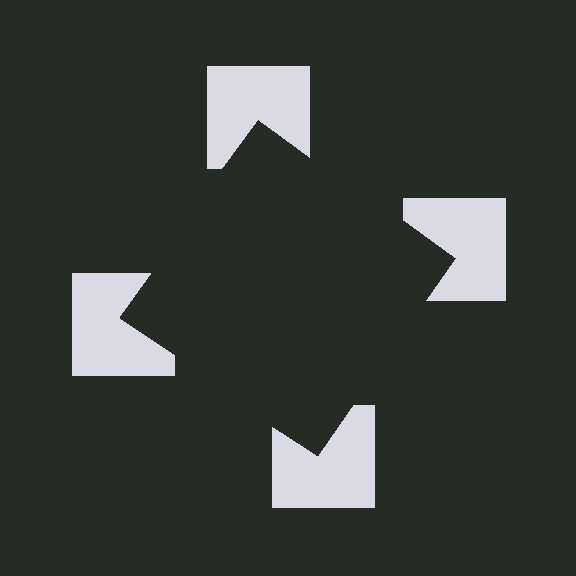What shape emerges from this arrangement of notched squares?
An illusory square — its edges are inferred from the aligned wedge cuts in the notched squares, not physically drawn.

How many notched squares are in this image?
There are 4 — one at each vertex of the illusory square.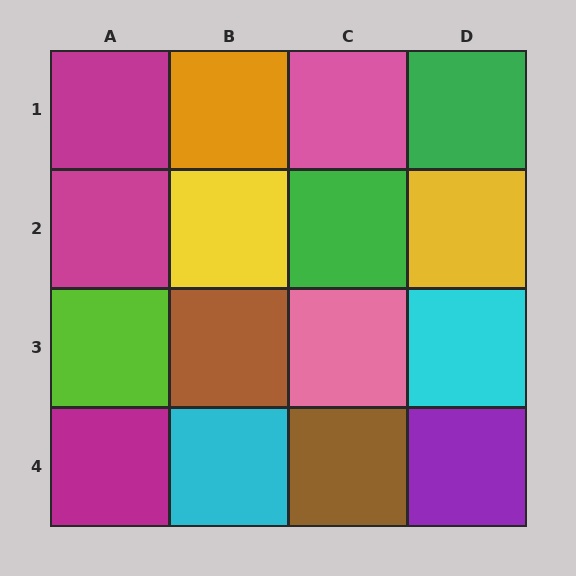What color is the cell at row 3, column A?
Lime.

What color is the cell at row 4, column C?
Brown.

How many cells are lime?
1 cell is lime.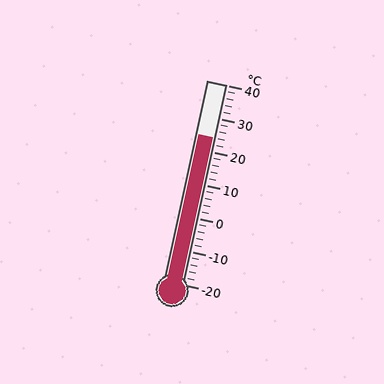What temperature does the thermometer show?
The thermometer shows approximately 24°C.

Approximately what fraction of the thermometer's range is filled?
The thermometer is filled to approximately 75% of its range.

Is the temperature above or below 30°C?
The temperature is below 30°C.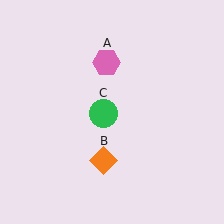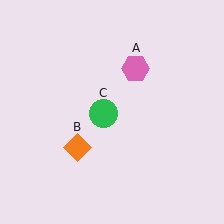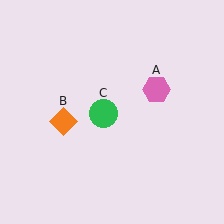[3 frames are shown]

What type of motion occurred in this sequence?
The pink hexagon (object A), orange diamond (object B) rotated clockwise around the center of the scene.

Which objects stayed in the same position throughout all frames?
Green circle (object C) remained stationary.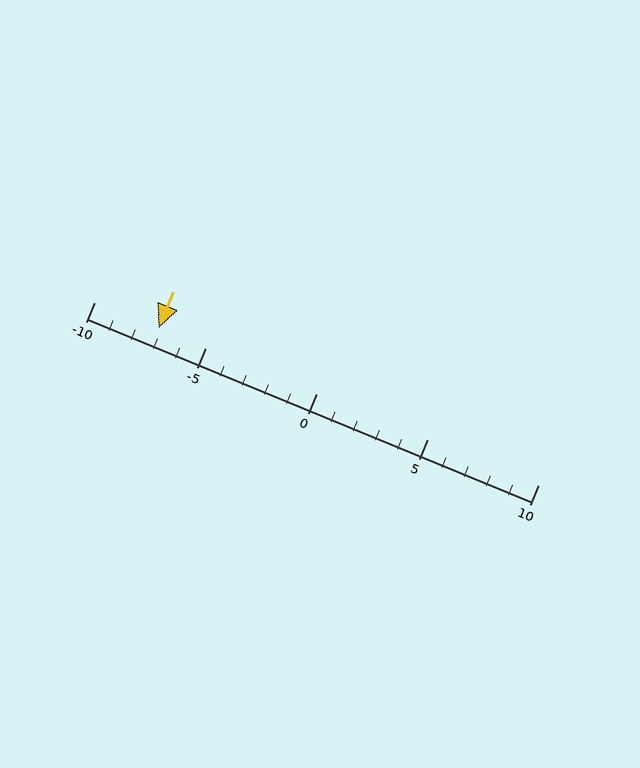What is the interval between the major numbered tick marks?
The major tick marks are spaced 5 units apart.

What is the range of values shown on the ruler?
The ruler shows values from -10 to 10.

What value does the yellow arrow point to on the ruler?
The yellow arrow points to approximately -7.